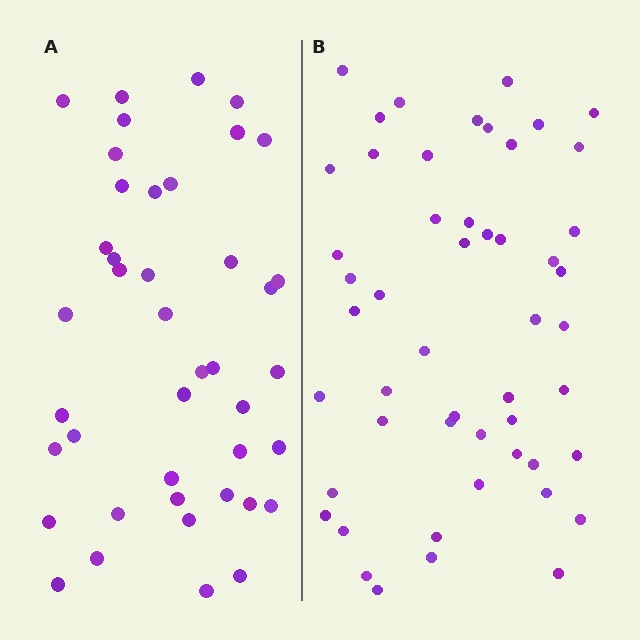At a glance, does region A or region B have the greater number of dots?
Region B (the right region) has more dots.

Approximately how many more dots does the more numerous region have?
Region B has roughly 8 or so more dots than region A.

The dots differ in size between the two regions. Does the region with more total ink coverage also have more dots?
No. Region A has more total ink coverage because its dots are larger, but region B actually contains more individual dots. Total area can be misleading — the number of items is what matters here.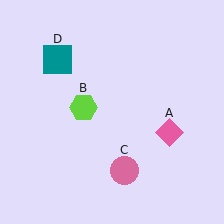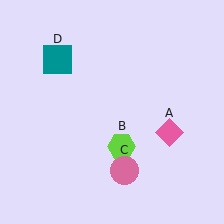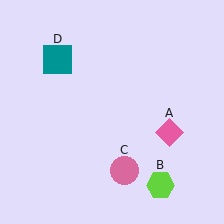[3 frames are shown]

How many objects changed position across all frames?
1 object changed position: lime hexagon (object B).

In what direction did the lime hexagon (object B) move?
The lime hexagon (object B) moved down and to the right.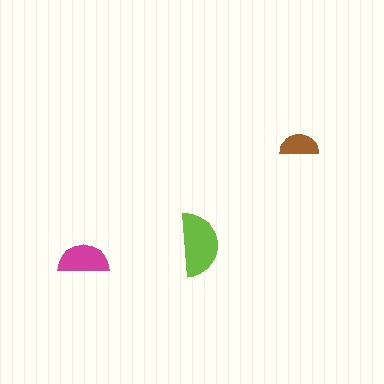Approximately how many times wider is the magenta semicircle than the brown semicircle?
About 1.5 times wider.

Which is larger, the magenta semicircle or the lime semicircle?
The lime one.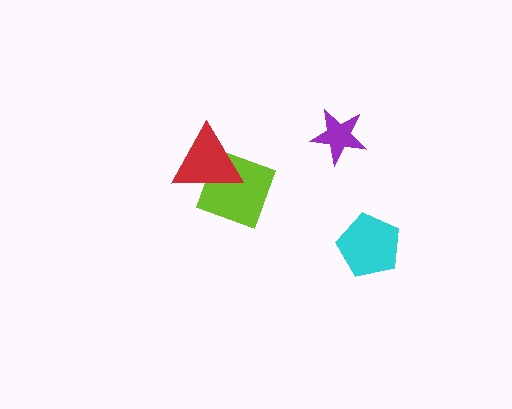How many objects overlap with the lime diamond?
1 object overlaps with the lime diamond.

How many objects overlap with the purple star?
0 objects overlap with the purple star.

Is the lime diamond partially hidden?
Yes, it is partially covered by another shape.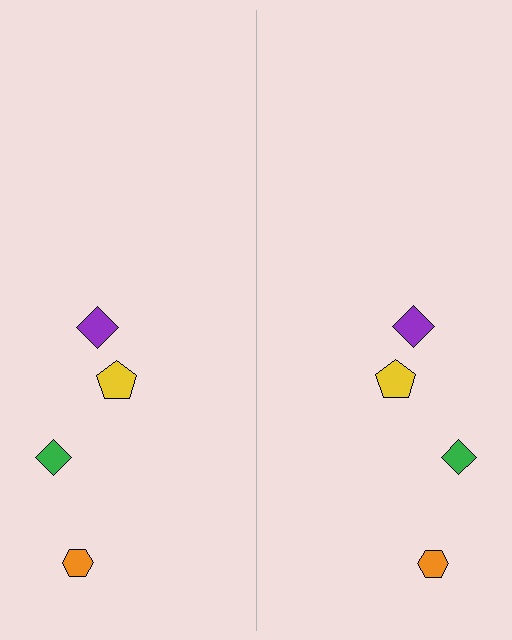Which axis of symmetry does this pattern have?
The pattern has a vertical axis of symmetry running through the center of the image.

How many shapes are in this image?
There are 8 shapes in this image.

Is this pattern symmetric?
Yes, this pattern has bilateral (reflection) symmetry.